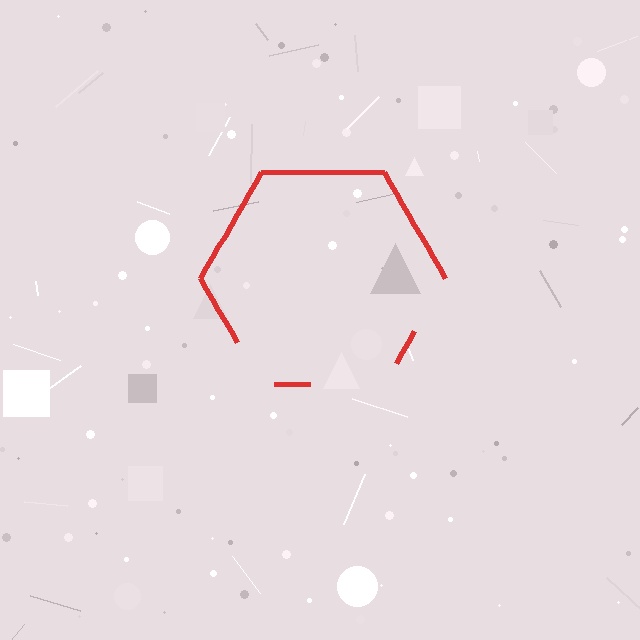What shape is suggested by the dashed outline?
The dashed outline suggests a hexagon.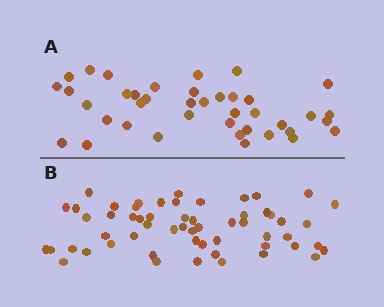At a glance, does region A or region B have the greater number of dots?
Region B (the bottom region) has more dots.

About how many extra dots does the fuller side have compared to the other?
Region B has approximately 15 more dots than region A.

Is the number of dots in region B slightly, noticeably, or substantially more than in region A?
Region B has noticeably more, but not dramatically so. The ratio is roughly 1.4 to 1.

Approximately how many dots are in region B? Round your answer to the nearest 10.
About 60 dots. (The exact count is 57, which rounds to 60.)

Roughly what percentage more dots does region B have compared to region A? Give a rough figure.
About 40% more.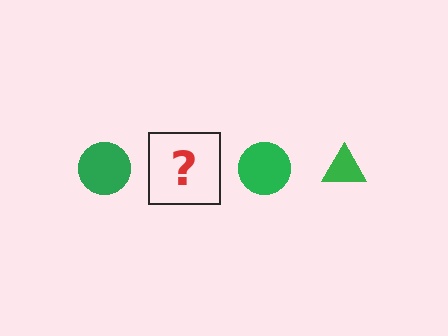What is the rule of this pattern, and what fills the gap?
The rule is that the pattern cycles through circle, triangle shapes in green. The gap should be filled with a green triangle.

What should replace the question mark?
The question mark should be replaced with a green triangle.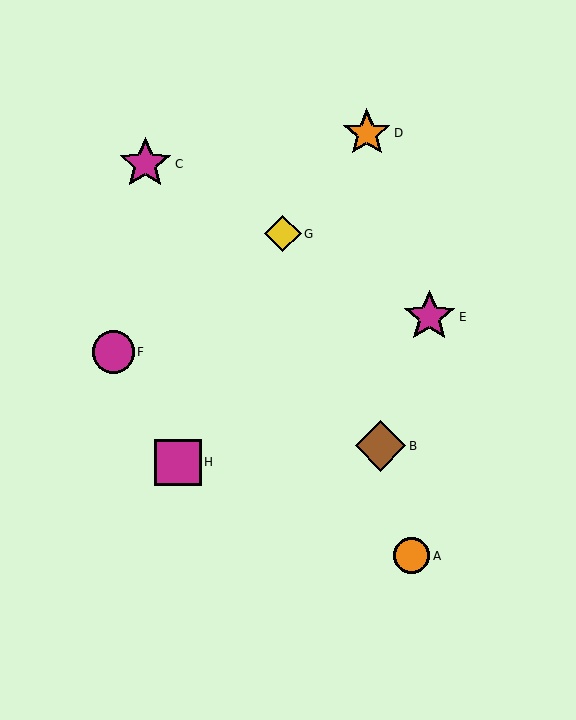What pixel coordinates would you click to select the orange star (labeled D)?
Click at (367, 133) to select the orange star D.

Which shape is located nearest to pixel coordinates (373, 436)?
The brown diamond (labeled B) at (380, 446) is nearest to that location.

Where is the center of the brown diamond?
The center of the brown diamond is at (380, 446).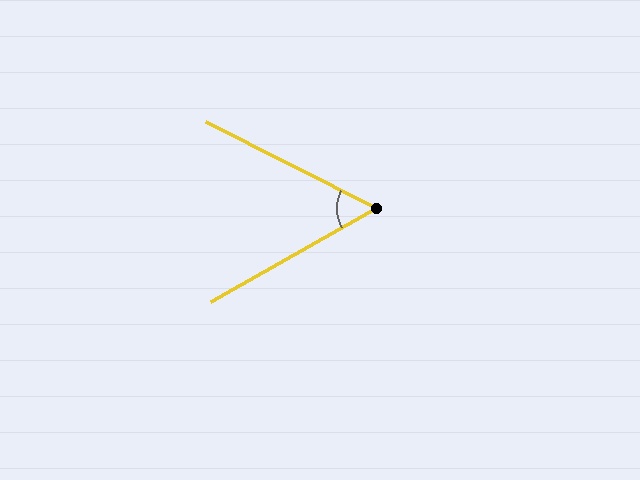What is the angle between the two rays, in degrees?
Approximately 56 degrees.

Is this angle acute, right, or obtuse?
It is acute.